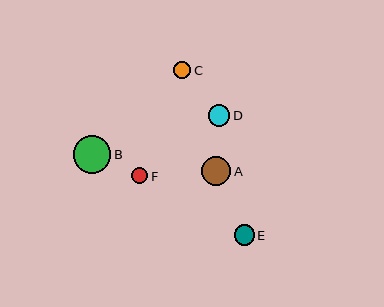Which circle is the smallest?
Circle F is the smallest with a size of approximately 16 pixels.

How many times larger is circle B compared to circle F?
Circle B is approximately 2.3 times the size of circle F.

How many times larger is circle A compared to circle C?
Circle A is approximately 1.7 times the size of circle C.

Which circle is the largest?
Circle B is the largest with a size of approximately 38 pixels.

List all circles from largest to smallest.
From largest to smallest: B, A, D, E, C, F.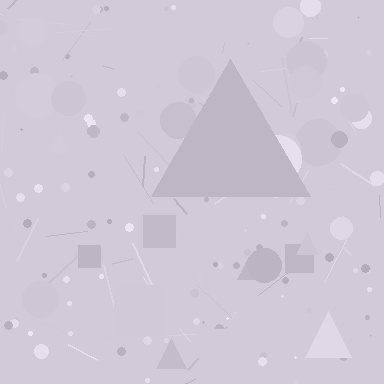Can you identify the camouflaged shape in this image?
The camouflaged shape is a triangle.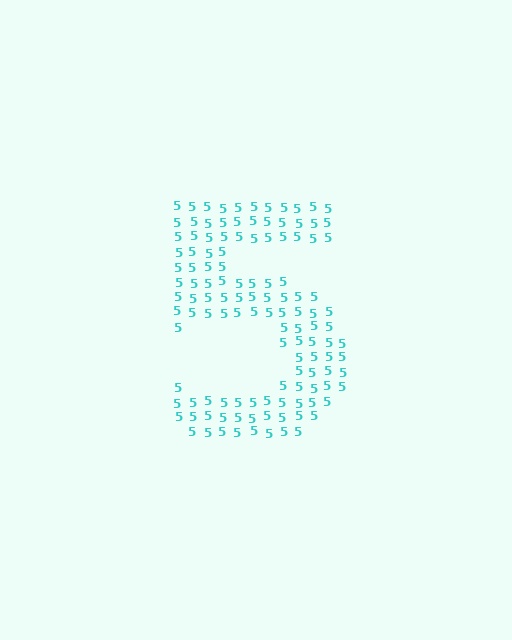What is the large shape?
The large shape is the digit 5.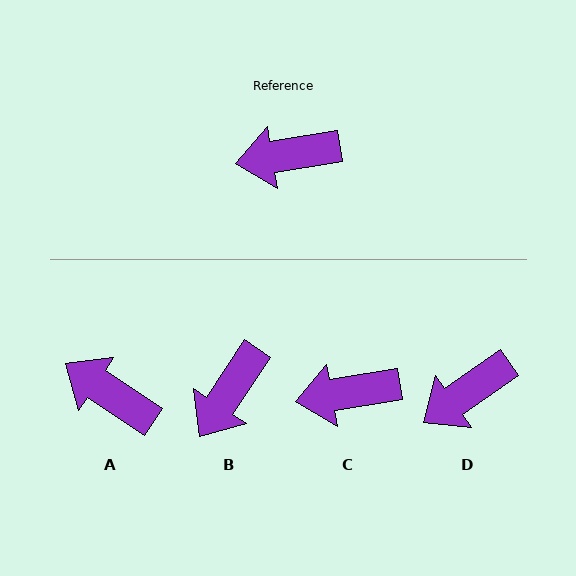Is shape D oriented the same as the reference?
No, it is off by about 25 degrees.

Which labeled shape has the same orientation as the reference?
C.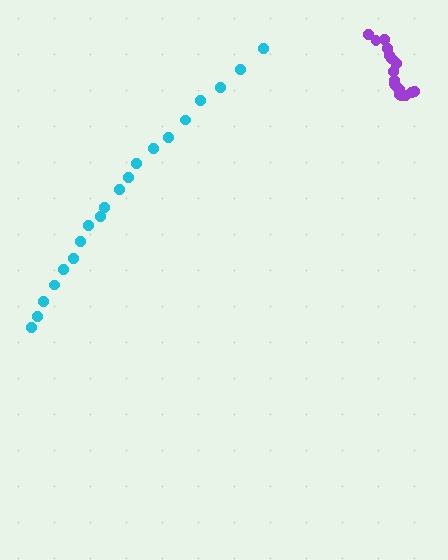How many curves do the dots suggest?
There are 2 distinct paths.